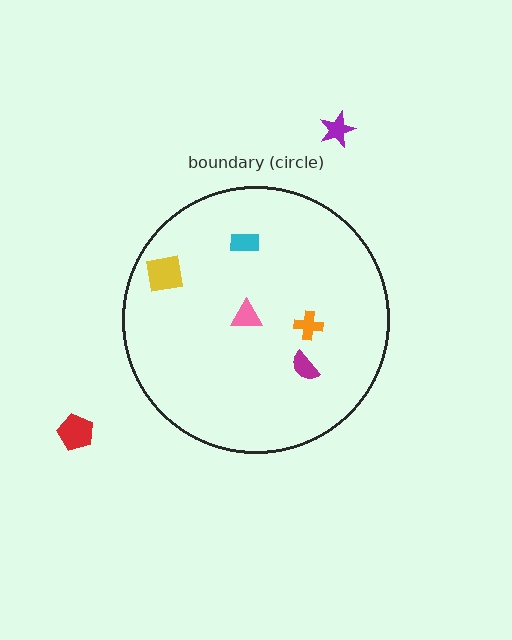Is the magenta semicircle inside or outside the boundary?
Inside.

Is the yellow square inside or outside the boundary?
Inside.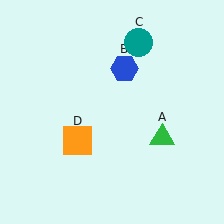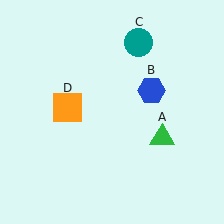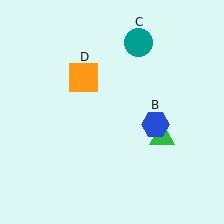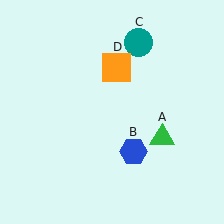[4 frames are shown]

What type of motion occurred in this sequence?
The blue hexagon (object B), orange square (object D) rotated clockwise around the center of the scene.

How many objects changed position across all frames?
2 objects changed position: blue hexagon (object B), orange square (object D).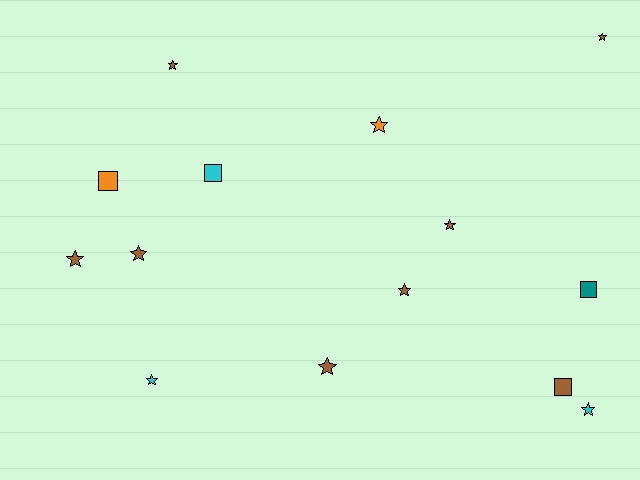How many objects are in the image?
There are 14 objects.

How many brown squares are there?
There is 1 brown square.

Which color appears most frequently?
Brown, with 8 objects.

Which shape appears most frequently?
Star, with 10 objects.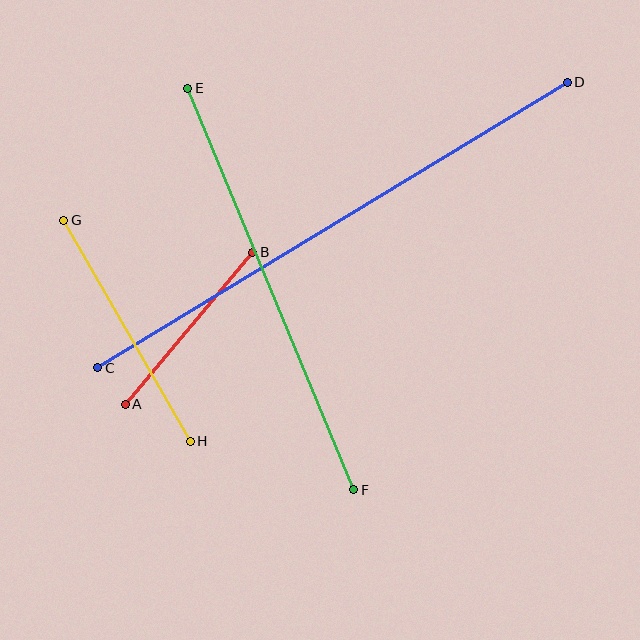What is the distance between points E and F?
The distance is approximately 435 pixels.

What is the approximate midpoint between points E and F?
The midpoint is at approximately (271, 289) pixels.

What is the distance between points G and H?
The distance is approximately 254 pixels.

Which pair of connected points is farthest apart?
Points C and D are farthest apart.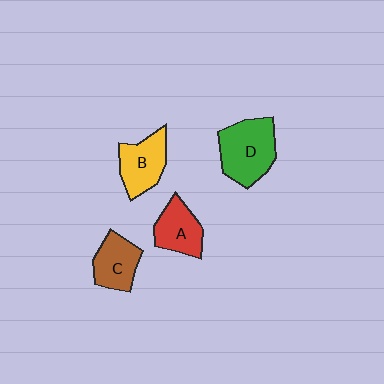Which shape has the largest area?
Shape D (green).